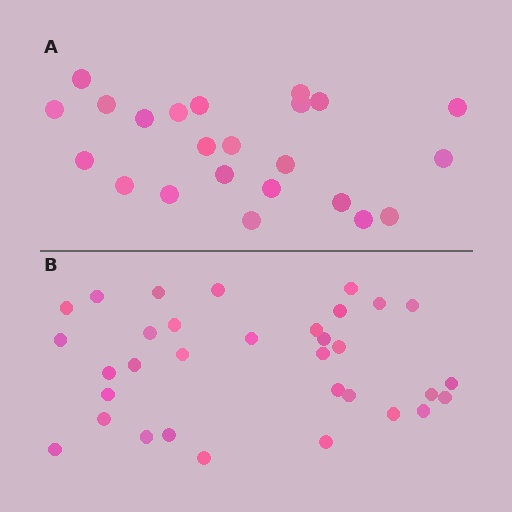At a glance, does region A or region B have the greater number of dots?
Region B (the bottom region) has more dots.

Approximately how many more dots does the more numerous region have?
Region B has roughly 10 or so more dots than region A.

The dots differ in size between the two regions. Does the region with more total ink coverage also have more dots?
No. Region A has more total ink coverage because its dots are larger, but region B actually contains more individual dots. Total area can be misleading — the number of items is what matters here.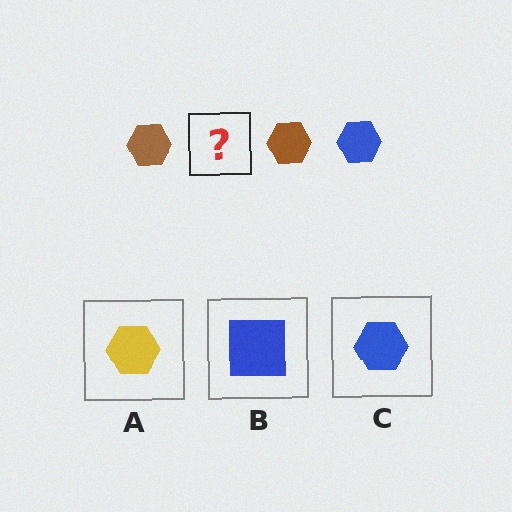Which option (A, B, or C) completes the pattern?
C.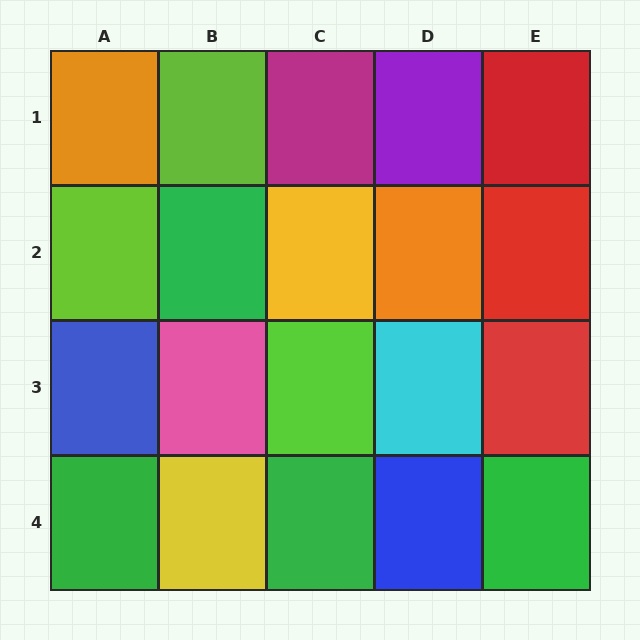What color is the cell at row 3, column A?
Blue.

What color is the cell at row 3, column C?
Lime.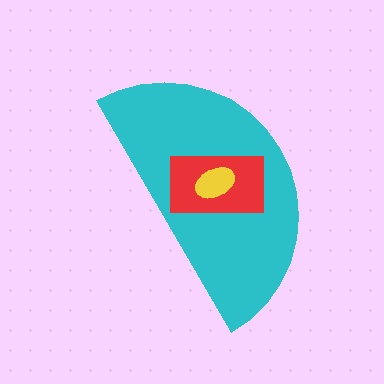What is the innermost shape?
The yellow ellipse.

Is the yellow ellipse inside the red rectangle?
Yes.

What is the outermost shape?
The cyan semicircle.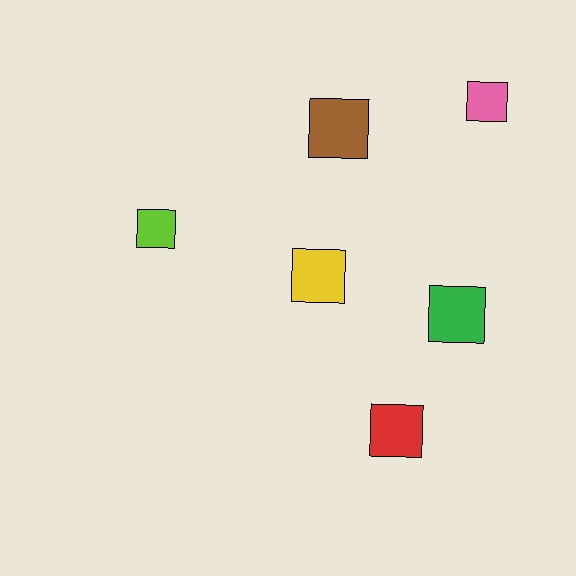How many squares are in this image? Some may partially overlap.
There are 6 squares.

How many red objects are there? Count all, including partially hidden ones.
There is 1 red object.